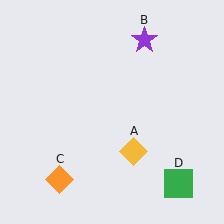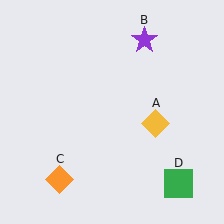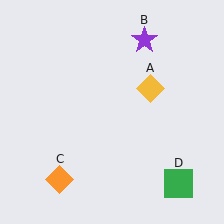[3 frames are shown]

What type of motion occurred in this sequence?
The yellow diamond (object A) rotated counterclockwise around the center of the scene.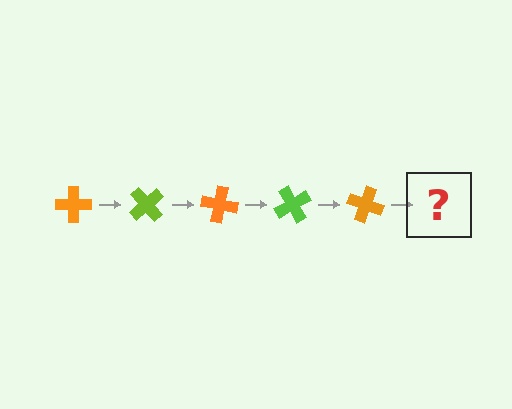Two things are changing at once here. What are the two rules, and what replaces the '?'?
The two rules are that it rotates 50 degrees each step and the color cycles through orange and lime. The '?' should be a lime cross, rotated 250 degrees from the start.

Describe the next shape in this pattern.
It should be a lime cross, rotated 250 degrees from the start.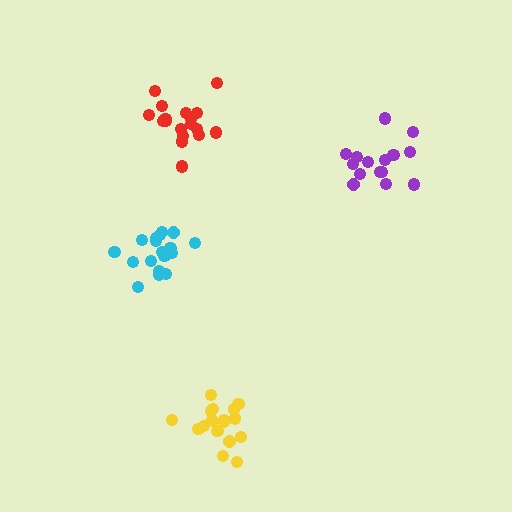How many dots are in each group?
Group 1: 18 dots, Group 2: 18 dots, Group 3: 18 dots, Group 4: 15 dots (69 total).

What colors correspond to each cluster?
The clusters are colored: cyan, yellow, red, purple.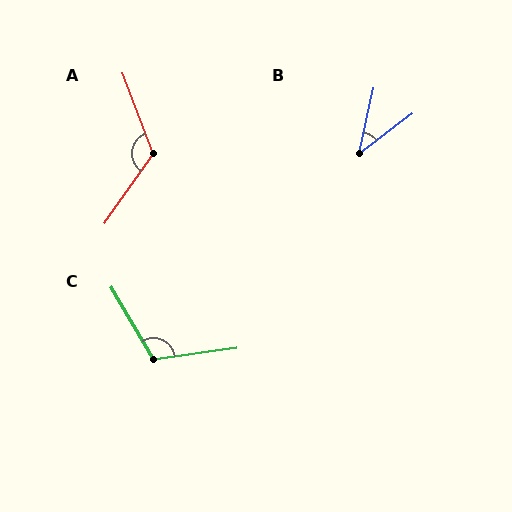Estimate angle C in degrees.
Approximately 112 degrees.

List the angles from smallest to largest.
B (41°), C (112°), A (124°).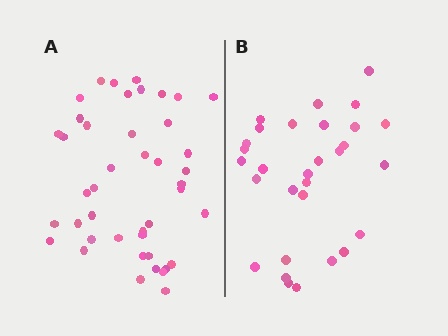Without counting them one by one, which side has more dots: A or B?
Region A (the left region) has more dots.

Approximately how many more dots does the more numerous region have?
Region A has approximately 15 more dots than region B.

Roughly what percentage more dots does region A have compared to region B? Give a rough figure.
About 45% more.